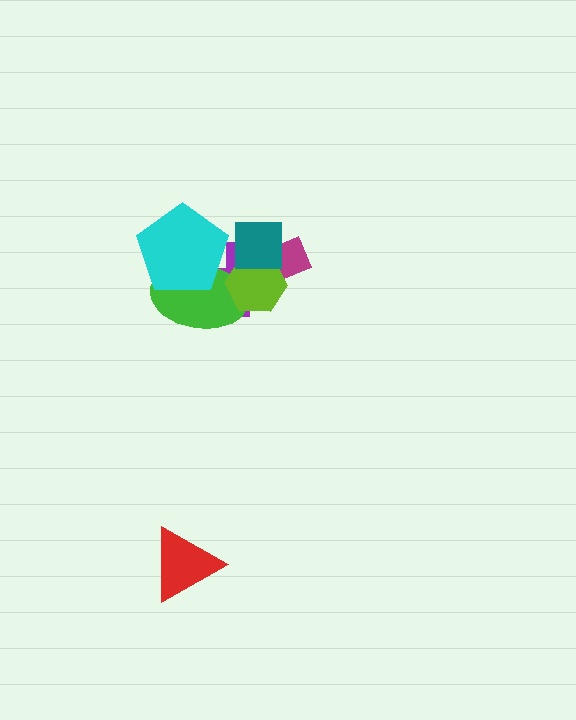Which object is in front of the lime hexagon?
The teal square is in front of the lime hexagon.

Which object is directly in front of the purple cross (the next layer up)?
The green ellipse is directly in front of the purple cross.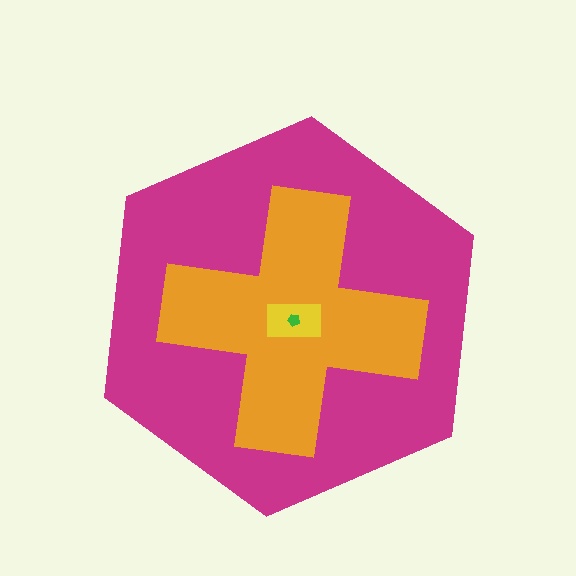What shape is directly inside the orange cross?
The yellow rectangle.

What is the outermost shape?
The magenta hexagon.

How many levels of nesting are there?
4.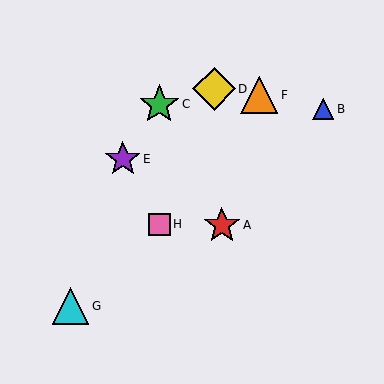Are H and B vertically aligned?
No, H is at x≈159 and B is at x≈323.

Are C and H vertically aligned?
Yes, both are at x≈159.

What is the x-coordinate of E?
Object E is at x≈123.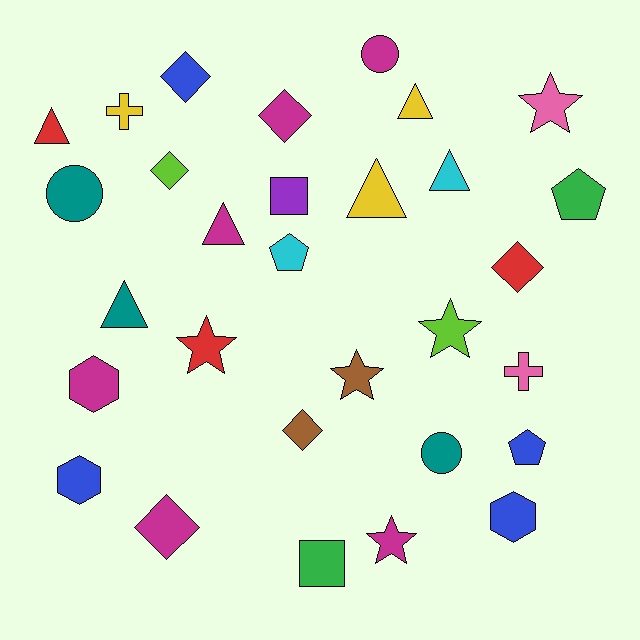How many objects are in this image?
There are 30 objects.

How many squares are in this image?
There are 2 squares.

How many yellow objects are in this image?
There are 3 yellow objects.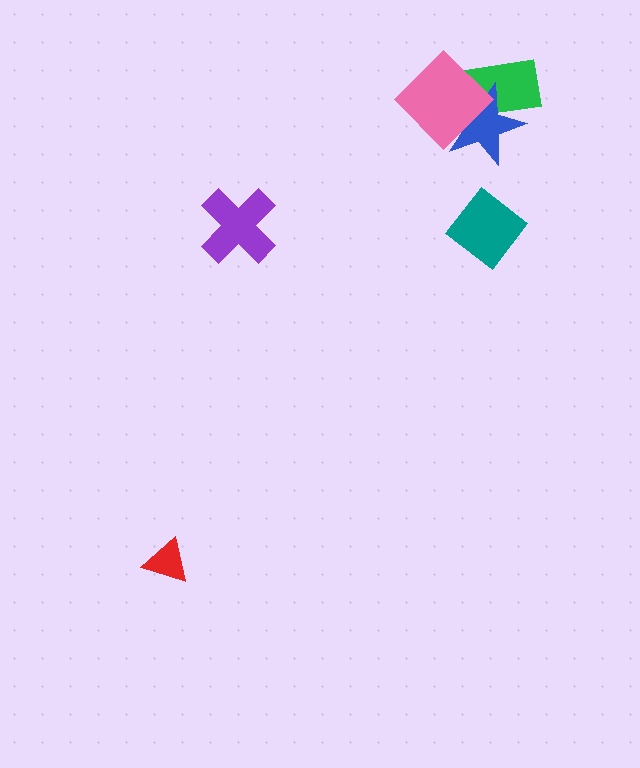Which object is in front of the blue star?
The pink diamond is in front of the blue star.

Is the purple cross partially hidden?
No, no other shape covers it.